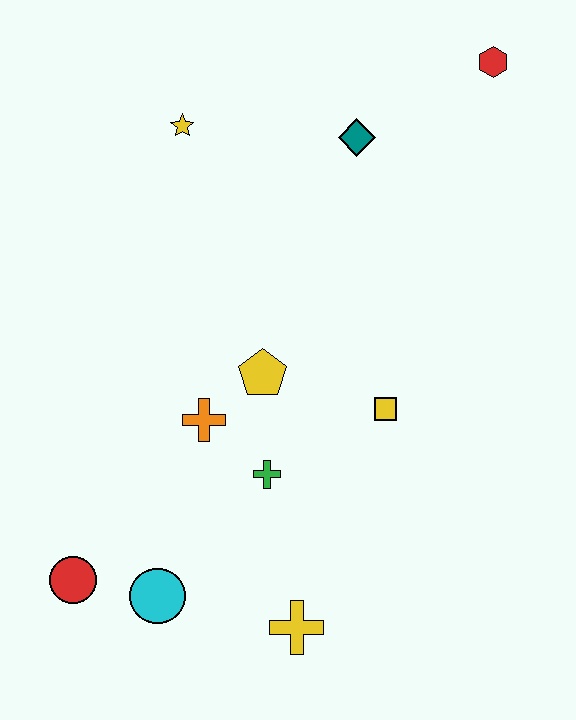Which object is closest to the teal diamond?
The red hexagon is closest to the teal diamond.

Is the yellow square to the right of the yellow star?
Yes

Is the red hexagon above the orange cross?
Yes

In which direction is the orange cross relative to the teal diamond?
The orange cross is below the teal diamond.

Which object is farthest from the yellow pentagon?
The red hexagon is farthest from the yellow pentagon.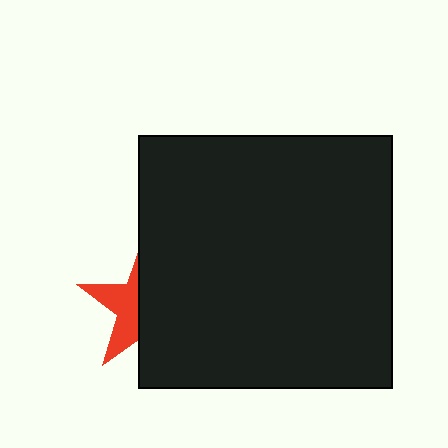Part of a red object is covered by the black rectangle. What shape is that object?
It is a star.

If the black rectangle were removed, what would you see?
You would see the complete red star.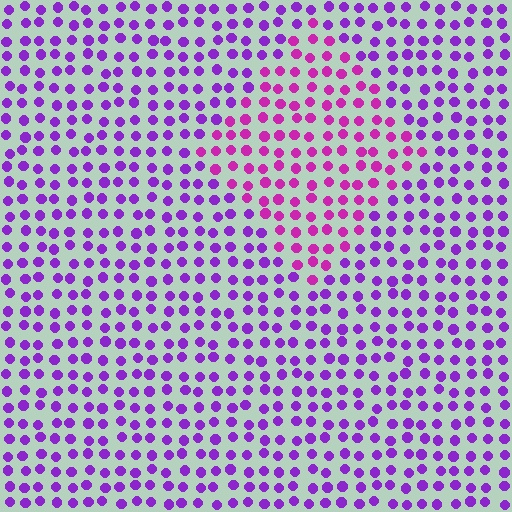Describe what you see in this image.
The image is filled with small purple elements in a uniform arrangement. A diamond-shaped region is visible where the elements are tinted to a slightly different hue, forming a subtle color boundary.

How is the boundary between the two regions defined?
The boundary is defined purely by a slight shift in hue (about 33 degrees). Spacing, size, and orientation are identical on both sides.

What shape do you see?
I see a diamond.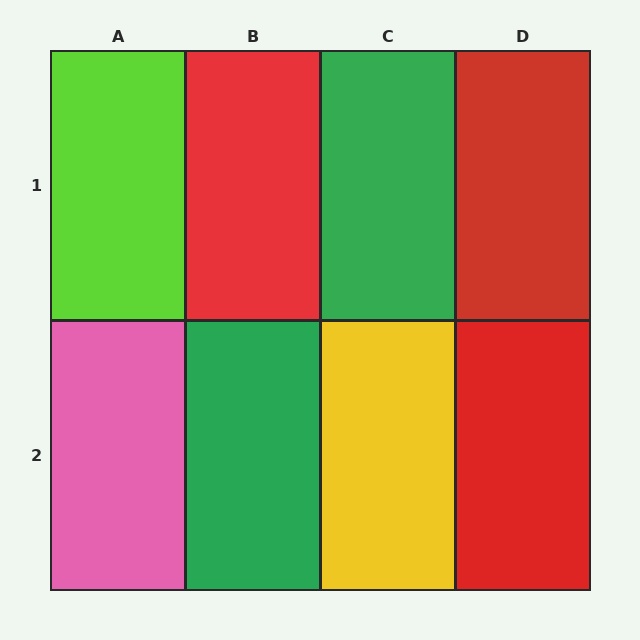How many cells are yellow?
1 cell is yellow.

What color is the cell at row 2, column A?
Pink.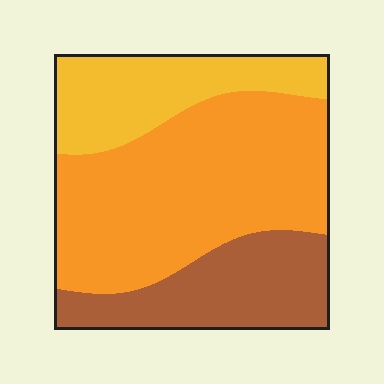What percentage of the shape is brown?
Brown takes up between a sixth and a third of the shape.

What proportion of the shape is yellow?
Yellow takes up about one quarter (1/4) of the shape.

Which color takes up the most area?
Orange, at roughly 50%.